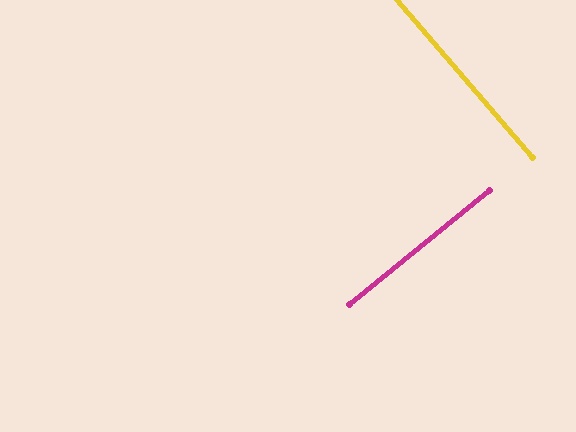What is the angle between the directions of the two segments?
Approximately 89 degrees.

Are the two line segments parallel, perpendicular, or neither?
Perpendicular — they meet at approximately 89°.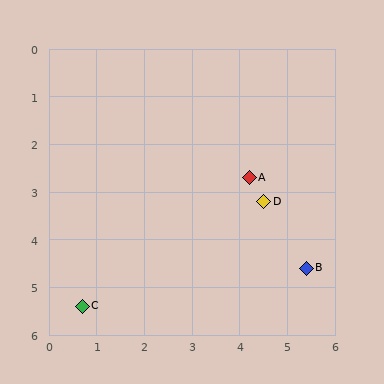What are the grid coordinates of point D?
Point D is at approximately (4.5, 3.2).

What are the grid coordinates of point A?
Point A is at approximately (4.2, 2.7).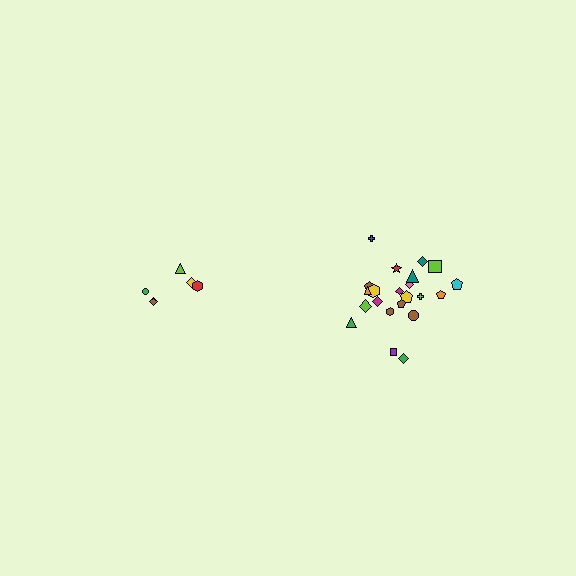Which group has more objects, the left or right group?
The right group.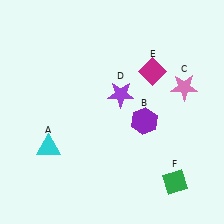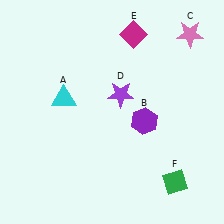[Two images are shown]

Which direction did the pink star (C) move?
The pink star (C) moved up.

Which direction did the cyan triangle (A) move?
The cyan triangle (A) moved up.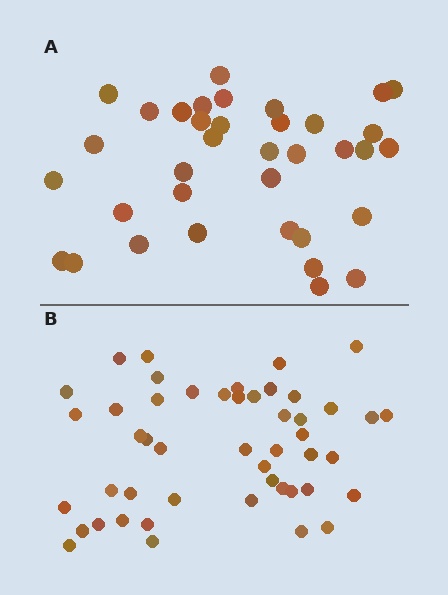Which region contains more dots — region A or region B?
Region B (the bottom region) has more dots.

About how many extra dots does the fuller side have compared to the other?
Region B has roughly 12 or so more dots than region A.